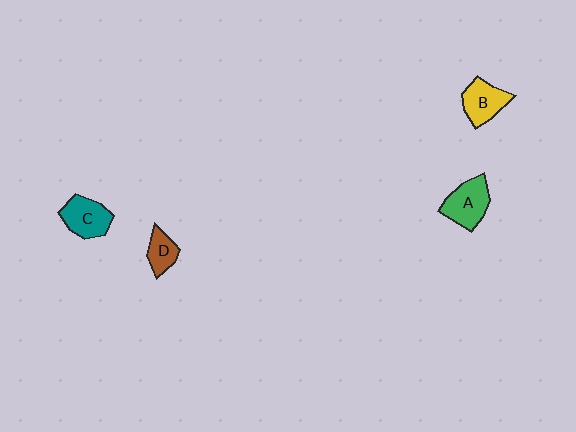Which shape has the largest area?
Shape A (green).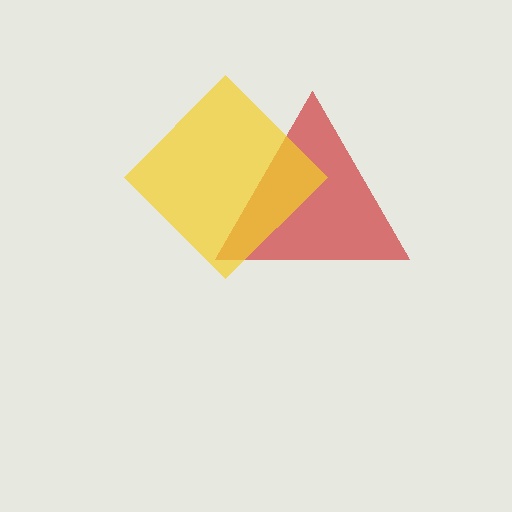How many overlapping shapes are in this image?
There are 2 overlapping shapes in the image.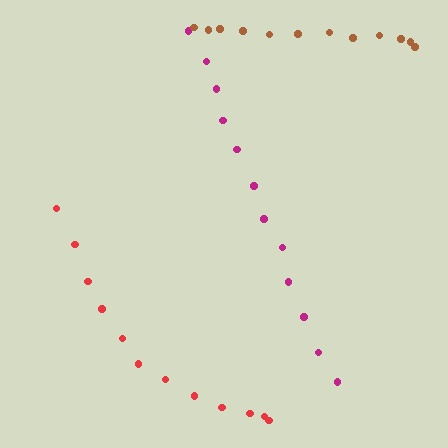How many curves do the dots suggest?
There are 3 distinct paths.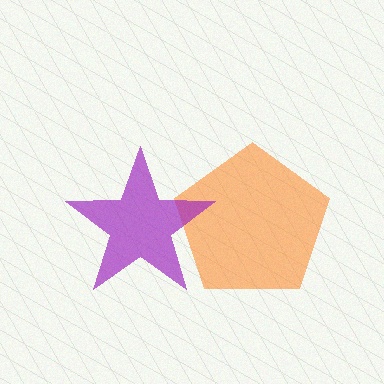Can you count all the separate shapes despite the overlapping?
Yes, there are 2 separate shapes.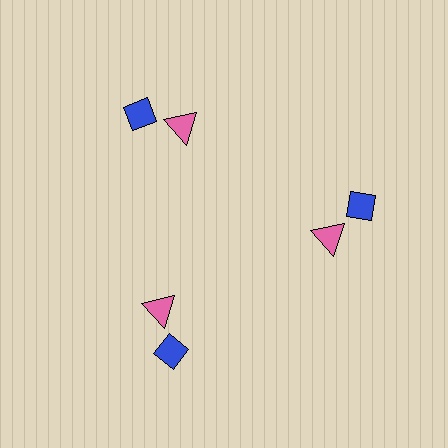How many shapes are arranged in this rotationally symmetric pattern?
There are 6 shapes, arranged in 3 groups of 2.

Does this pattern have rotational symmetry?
Yes, this pattern has 3-fold rotational symmetry. It looks the same after rotating 120 degrees around the center.